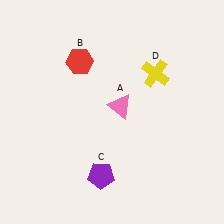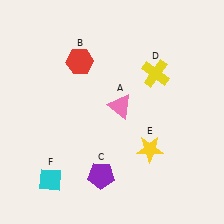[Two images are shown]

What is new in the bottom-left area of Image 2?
A cyan diamond (F) was added in the bottom-left area of Image 2.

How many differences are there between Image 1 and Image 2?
There are 2 differences between the two images.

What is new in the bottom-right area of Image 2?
A yellow star (E) was added in the bottom-right area of Image 2.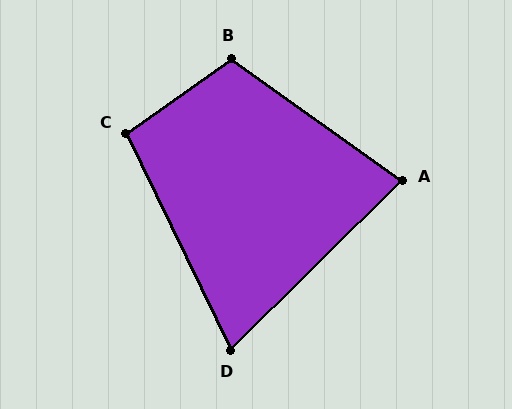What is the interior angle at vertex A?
Approximately 80 degrees (acute).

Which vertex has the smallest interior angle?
D, at approximately 71 degrees.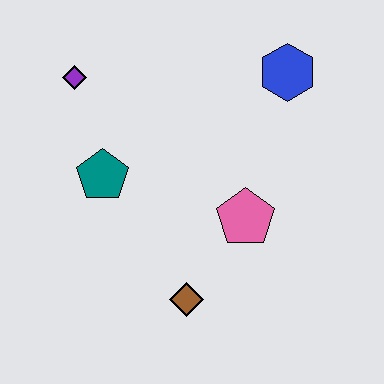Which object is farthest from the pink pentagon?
The purple diamond is farthest from the pink pentagon.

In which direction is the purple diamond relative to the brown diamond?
The purple diamond is above the brown diamond.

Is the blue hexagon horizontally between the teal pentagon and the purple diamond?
No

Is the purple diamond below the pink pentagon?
No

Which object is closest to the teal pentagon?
The purple diamond is closest to the teal pentagon.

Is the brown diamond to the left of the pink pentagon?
Yes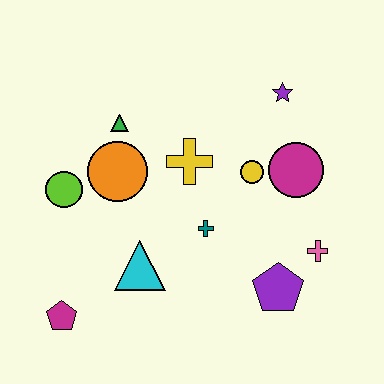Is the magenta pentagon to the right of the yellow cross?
No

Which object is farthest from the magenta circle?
The magenta pentagon is farthest from the magenta circle.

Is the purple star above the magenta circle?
Yes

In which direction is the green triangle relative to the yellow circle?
The green triangle is to the left of the yellow circle.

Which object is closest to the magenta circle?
The yellow circle is closest to the magenta circle.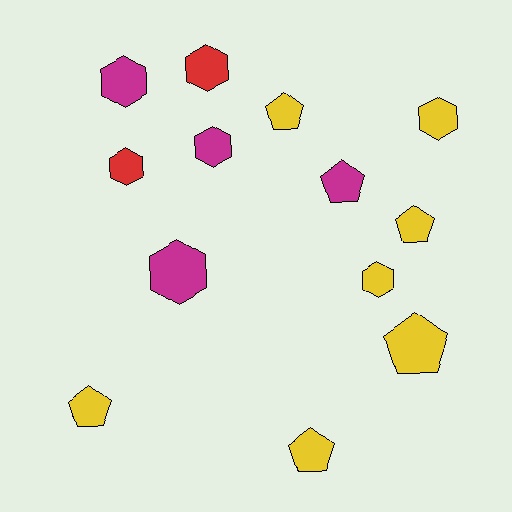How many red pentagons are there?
There are no red pentagons.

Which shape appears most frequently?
Hexagon, with 7 objects.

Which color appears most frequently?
Yellow, with 7 objects.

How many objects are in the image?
There are 13 objects.